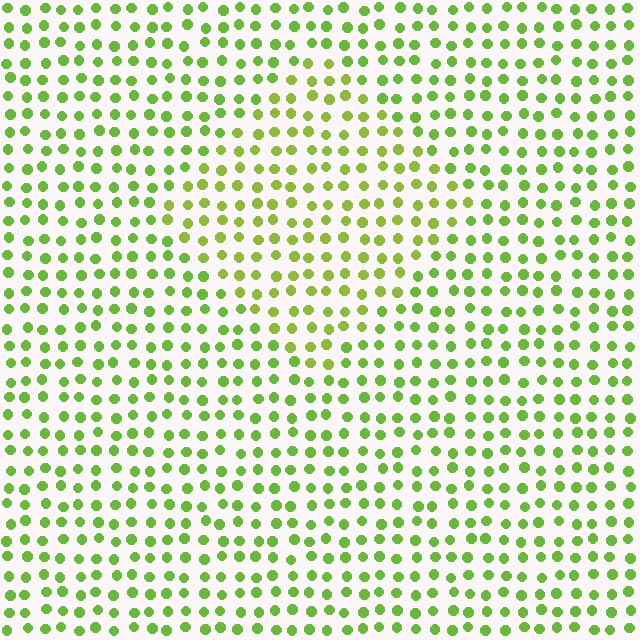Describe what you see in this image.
The image is filled with small lime elements in a uniform arrangement. A diamond-shaped region is visible where the elements are tinted to a slightly different hue, forming a subtle color boundary.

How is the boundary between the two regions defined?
The boundary is defined purely by a slight shift in hue (about 18 degrees). Spacing, size, and orientation are identical on both sides.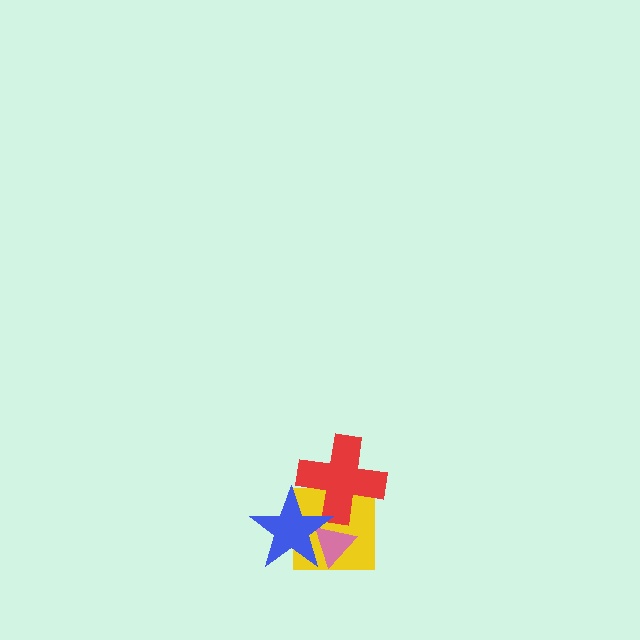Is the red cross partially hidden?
Yes, it is partially covered by another shape.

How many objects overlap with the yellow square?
3 objects overlap with the yellow square.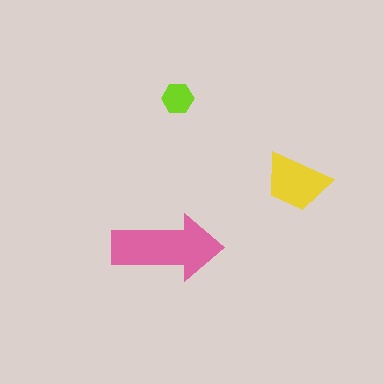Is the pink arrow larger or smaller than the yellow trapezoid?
Larger.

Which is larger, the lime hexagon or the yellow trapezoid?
The yellow trapezoid.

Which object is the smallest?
The lime hexagon.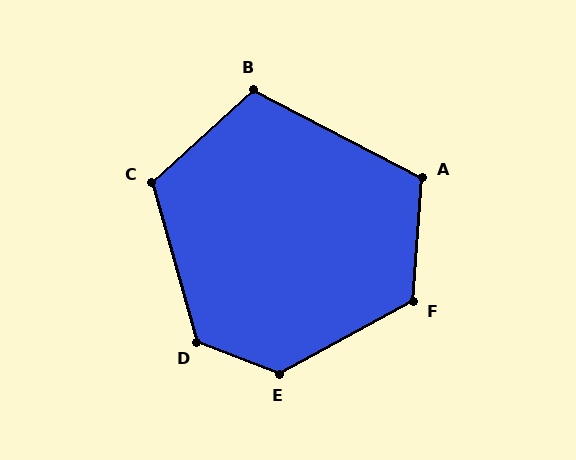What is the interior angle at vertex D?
Approximately 127 degrees (obtuse).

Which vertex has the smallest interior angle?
B, at approximately 110 degrees.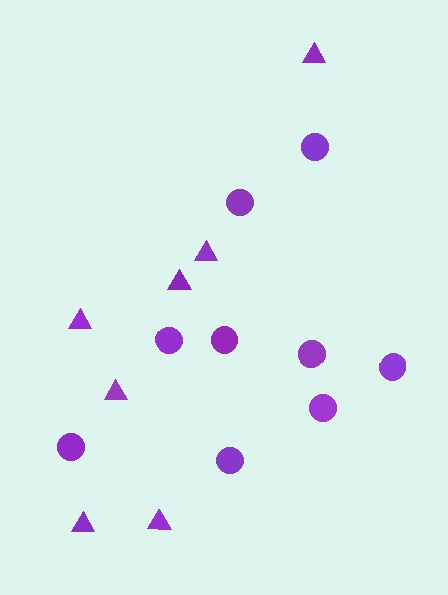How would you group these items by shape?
There are 2 groups: one group of triangles (7) and one group of circles (9).